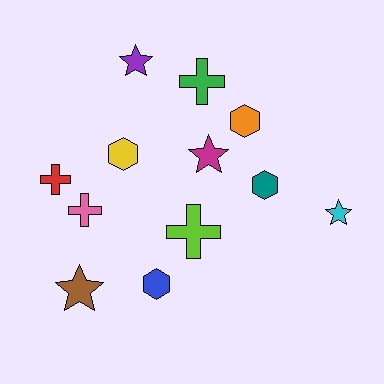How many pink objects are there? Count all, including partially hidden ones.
There is 1 pink object.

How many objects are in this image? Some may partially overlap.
There are 12 objects.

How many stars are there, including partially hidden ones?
There are 4 stars.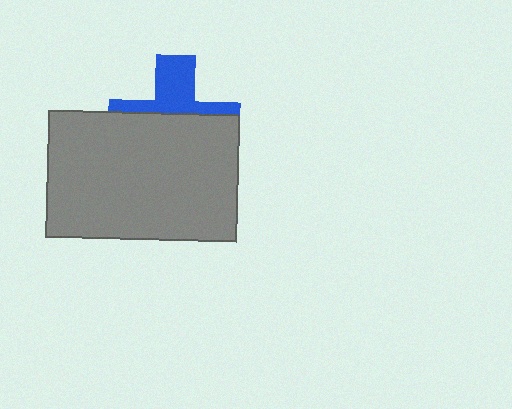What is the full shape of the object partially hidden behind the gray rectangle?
The partially hidden object is a blue cross.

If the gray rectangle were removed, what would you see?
You would see the complete blue cross.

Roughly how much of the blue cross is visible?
A small part of it is visible (roughly 38%).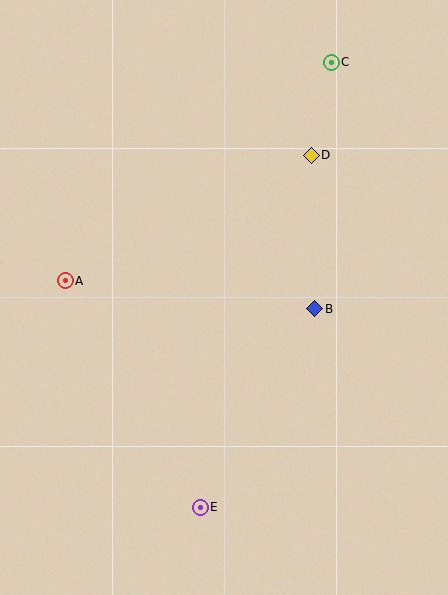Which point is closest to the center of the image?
Point B at (315, 309) is closest to the center.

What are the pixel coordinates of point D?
Point D is at (311, 155).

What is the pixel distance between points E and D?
The distance between E and D is 369 pixels.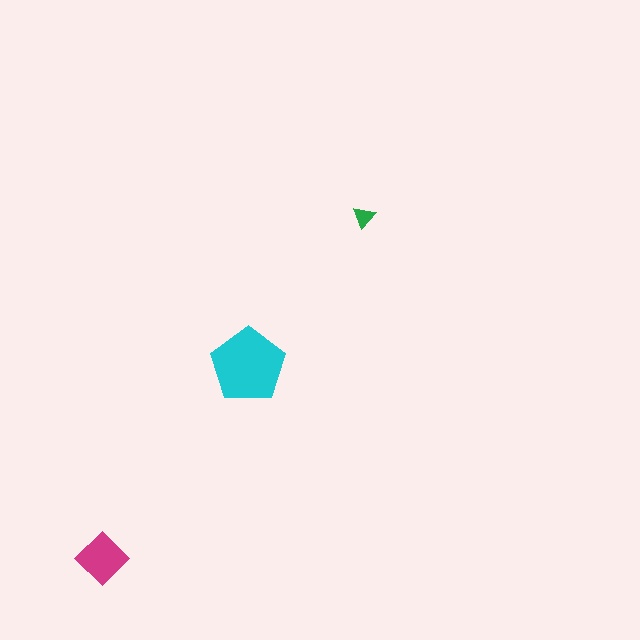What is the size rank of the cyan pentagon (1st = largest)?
1st.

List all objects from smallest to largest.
The green triangle, the magenta diamond, the cyan pentagon.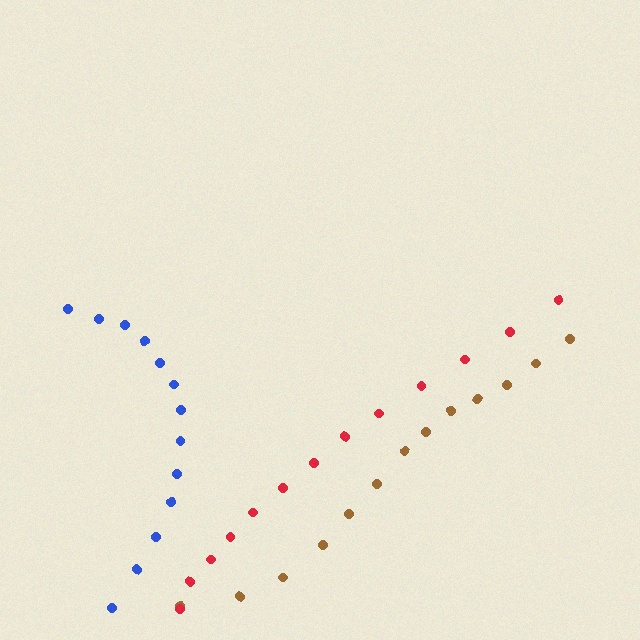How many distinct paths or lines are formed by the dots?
There are 3 distinct paths.